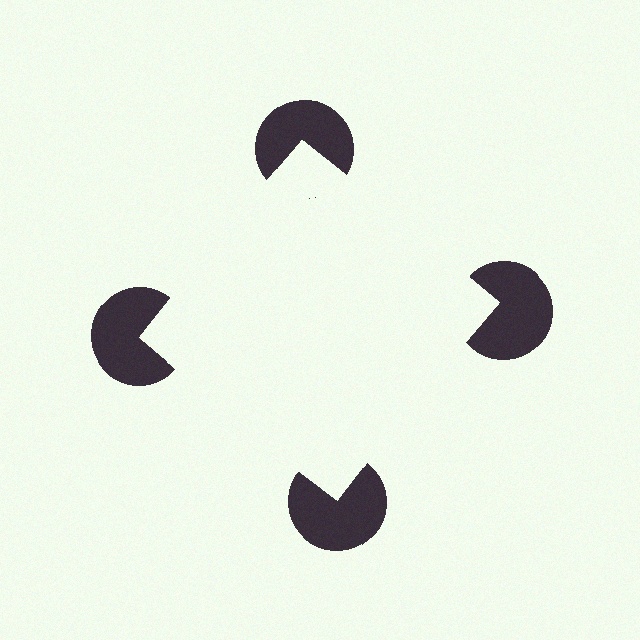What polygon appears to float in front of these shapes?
An illusory square — its edges are inferred from the aligned wedge cuts in the pac-man discs, not physically drawn.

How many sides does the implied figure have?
4 sides.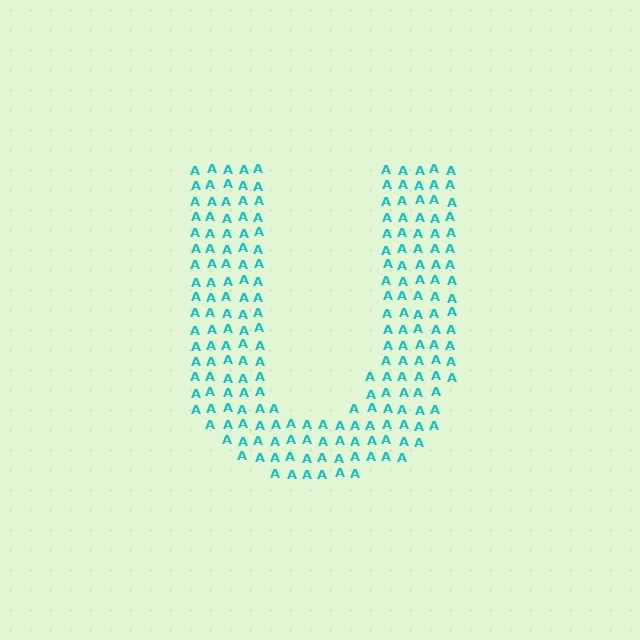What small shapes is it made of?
It is made of small letter A's.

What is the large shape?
The large shape is the letter U.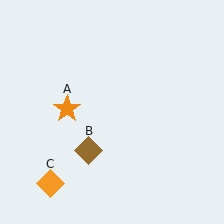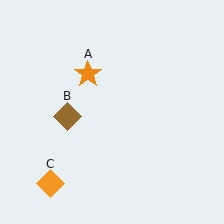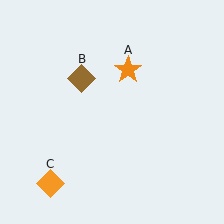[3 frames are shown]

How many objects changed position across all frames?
2 objects changed position: orange star (object A), brown diamond (object B).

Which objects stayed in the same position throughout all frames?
Orange diamond (object C) remained stationary.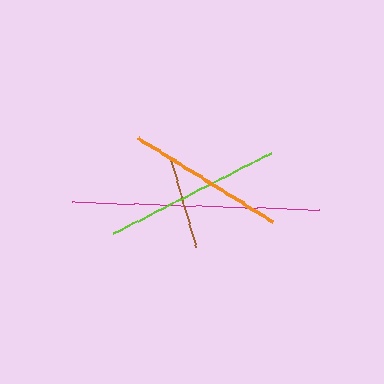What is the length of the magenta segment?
The magenta segment is approximately 248 pixels long.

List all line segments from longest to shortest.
From longest to shortest: magenta, lime, orange, brown.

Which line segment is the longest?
The magenta line is the longest at approximately 248 pixels.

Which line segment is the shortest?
The brown line is the shortest at approximately 90 pixels.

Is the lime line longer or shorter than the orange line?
The lime line is longer than the orange line.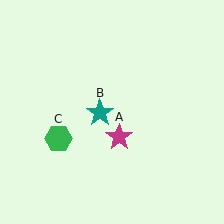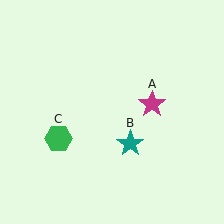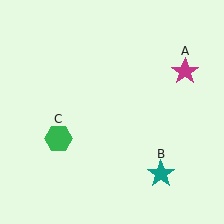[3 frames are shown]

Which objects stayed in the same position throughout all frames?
Green hexagon (object C) remained stationary.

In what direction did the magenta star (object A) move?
The magenta star (object A) moved up and to the right.